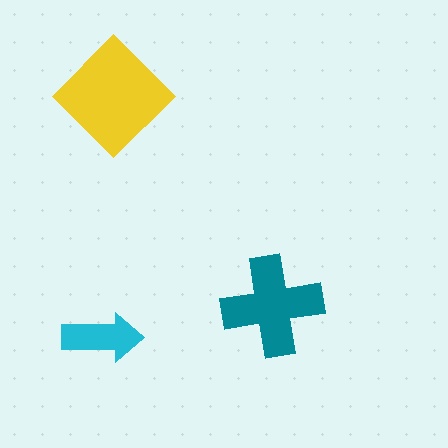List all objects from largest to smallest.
The yellow diamond, the teal cross, the cyan arrow.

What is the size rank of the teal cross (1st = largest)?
2nd.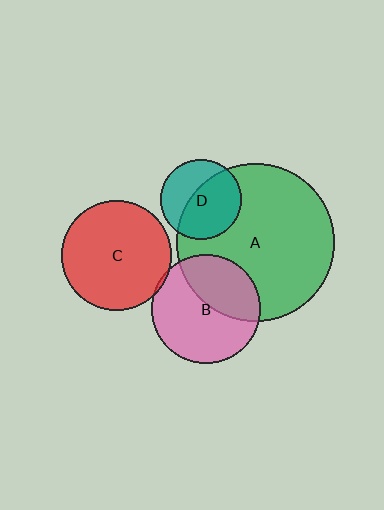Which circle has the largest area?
Circle A (green).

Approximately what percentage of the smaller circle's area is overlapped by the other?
Approximately 60%.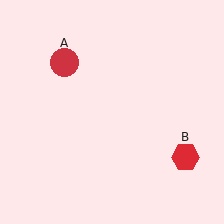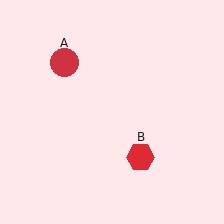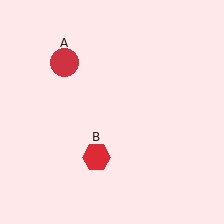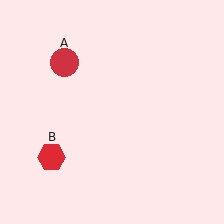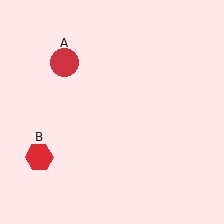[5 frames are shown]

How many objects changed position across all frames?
1 object changed position: red hexagon (object B).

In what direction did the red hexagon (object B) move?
The red hexagon (object B) moved left.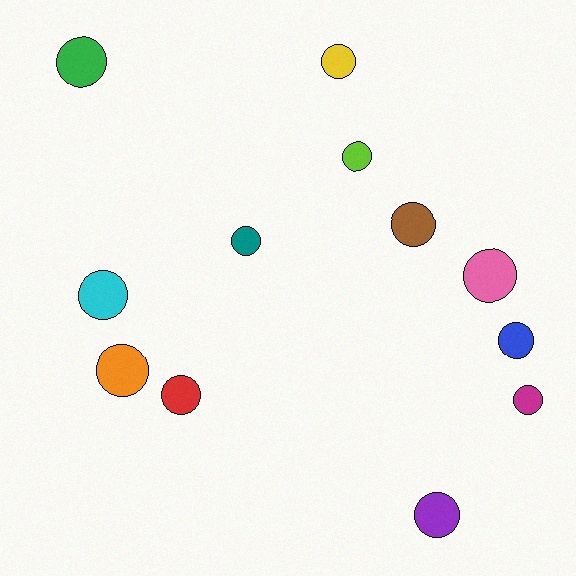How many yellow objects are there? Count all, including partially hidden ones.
There is 1 yellow object.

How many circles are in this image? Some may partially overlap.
There are 12 circles.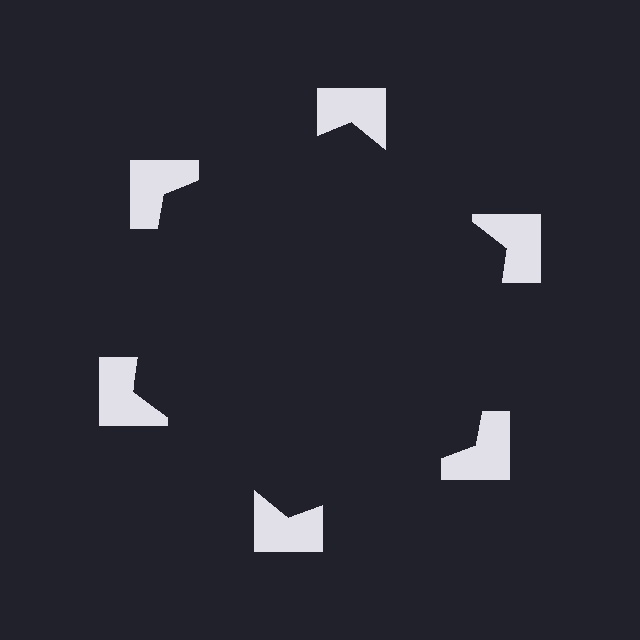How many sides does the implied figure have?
6 sides.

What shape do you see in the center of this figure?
An illusory hexagon — its edges are inferred from the aligned wedge cuts in the notched squares, not physically drawn.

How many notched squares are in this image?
There are 6 — one at each vertex of the illusory hexagon.